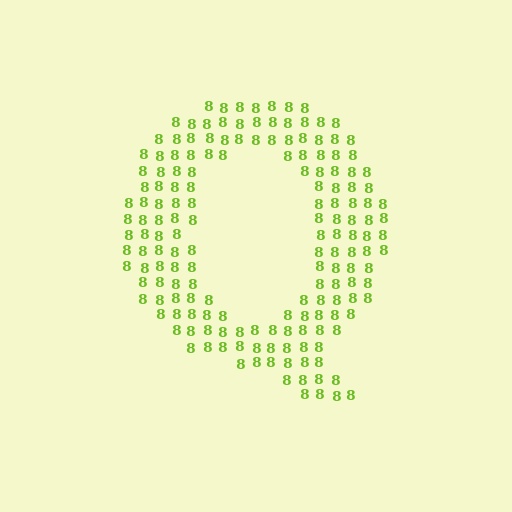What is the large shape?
The large shape is the letter Q.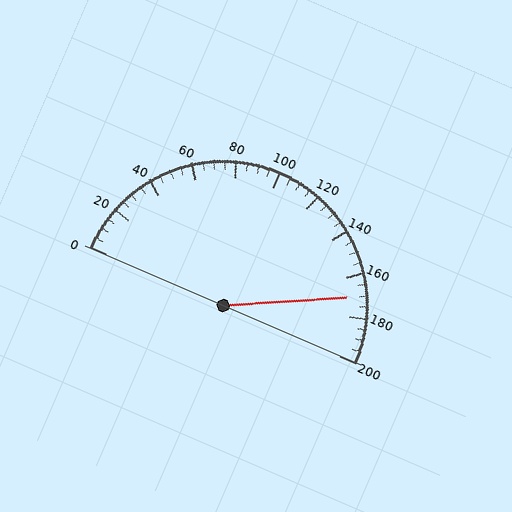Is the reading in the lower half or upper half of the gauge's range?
The reading is in the upper half of the range (0 to 200).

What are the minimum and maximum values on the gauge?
The gauge ranges from 0 to 200.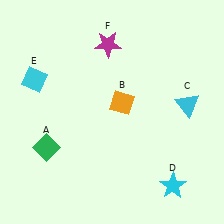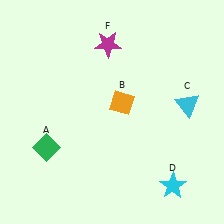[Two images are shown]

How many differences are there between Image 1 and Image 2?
There is 1 difference between the two images.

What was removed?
The cyan diamond (E) was removed in Image 2.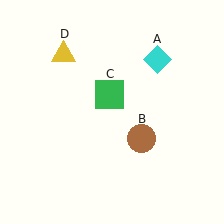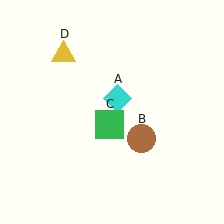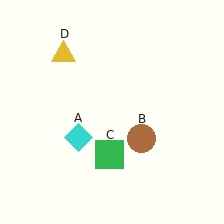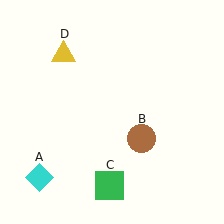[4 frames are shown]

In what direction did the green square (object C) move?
The green square (object C) moved down.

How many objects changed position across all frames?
2 objects changed position: cyan diamond (object A), green square (object C).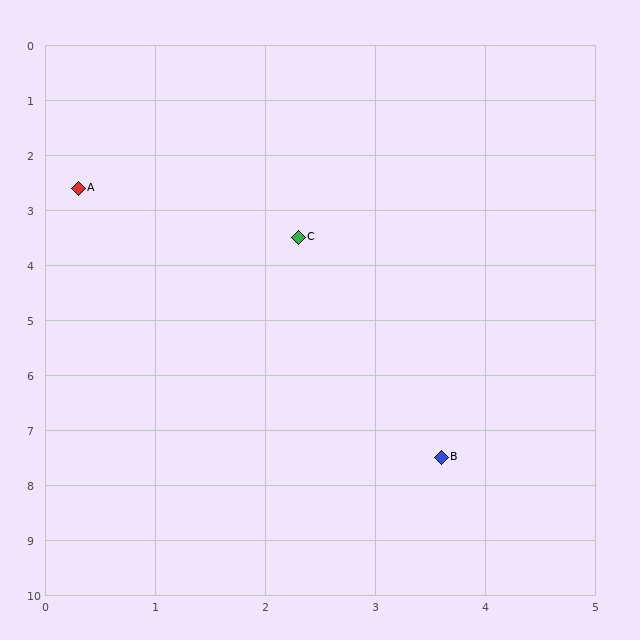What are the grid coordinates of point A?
Point A is at approximately (0.3, 2.6).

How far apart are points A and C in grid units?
Points A and C are about 2.2 grid units apart.